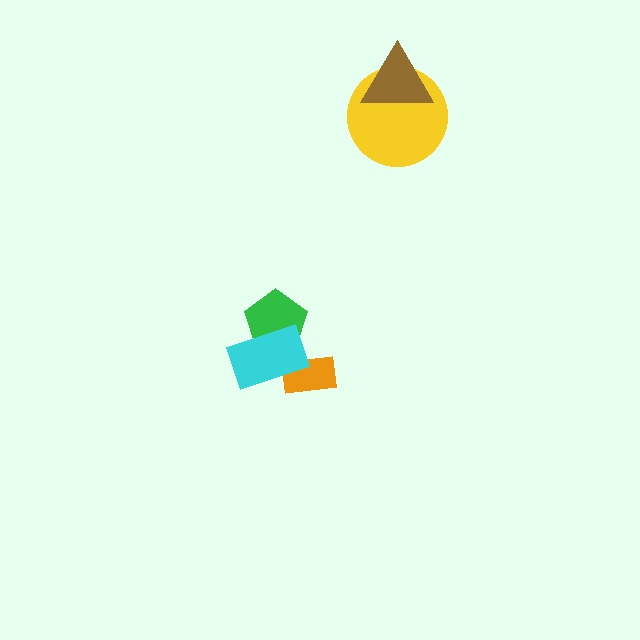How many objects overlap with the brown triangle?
1 object overlaps with the brown triangle.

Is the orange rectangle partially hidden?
Yes, it is partially covered by another shape.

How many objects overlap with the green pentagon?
1 object overlaps with the green pentagon.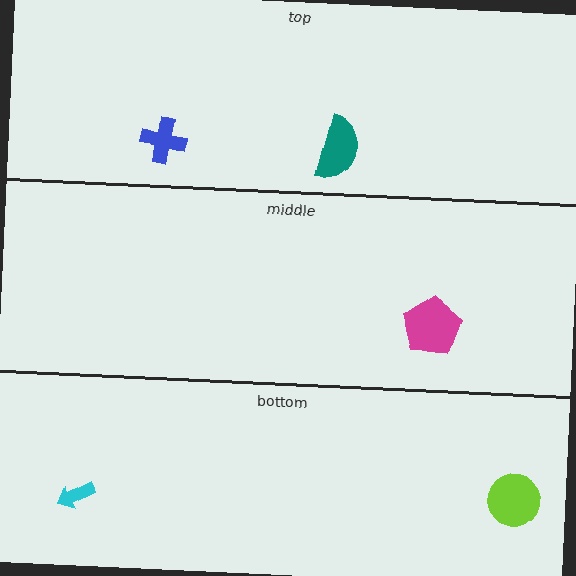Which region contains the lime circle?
The bottom region.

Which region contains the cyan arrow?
The bottom region.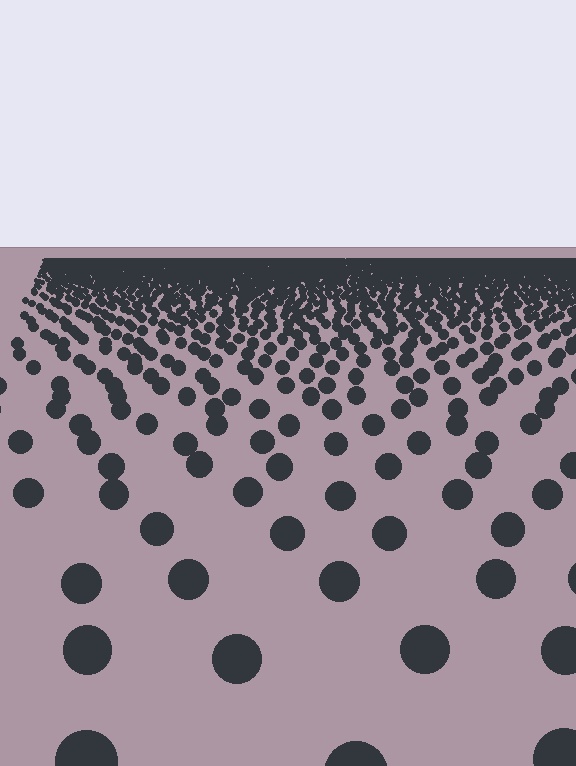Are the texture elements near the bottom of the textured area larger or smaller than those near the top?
Larger. Near the bottom, elements are closer to the viewer and appear at a bigger on-screen size.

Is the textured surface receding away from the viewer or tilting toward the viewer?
The surface is receding away from the viewer. Texture elements get smaller and denser toward the top.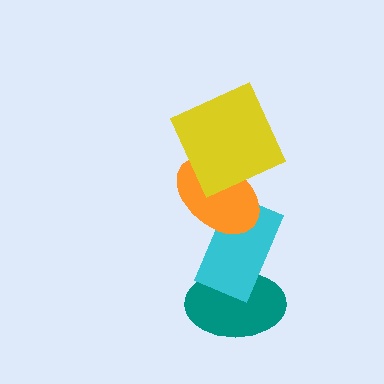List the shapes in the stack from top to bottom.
From top to bottom: the yellow square, the orange ellipse, the cyan rectangle, the teal ellipse.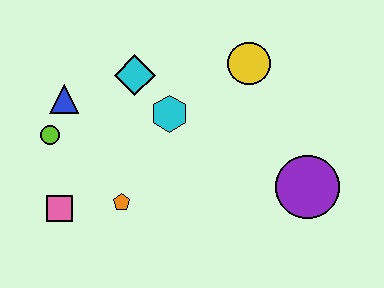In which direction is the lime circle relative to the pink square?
The lime circle is above the pink square.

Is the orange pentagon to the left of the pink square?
No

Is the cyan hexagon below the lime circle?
No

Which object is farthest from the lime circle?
The purple circle is farthest from the lime circle.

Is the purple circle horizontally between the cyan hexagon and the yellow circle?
No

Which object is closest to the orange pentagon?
The pink square is closest to the orange pentagon.